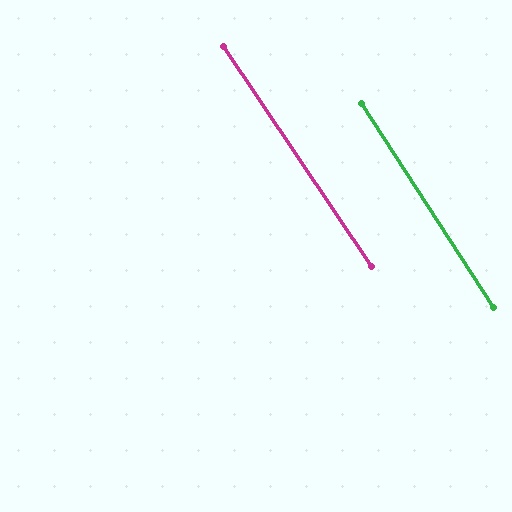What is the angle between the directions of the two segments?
Approximately 1 degree.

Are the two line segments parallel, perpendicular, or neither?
Parallel — their directions differ by only 0.9°.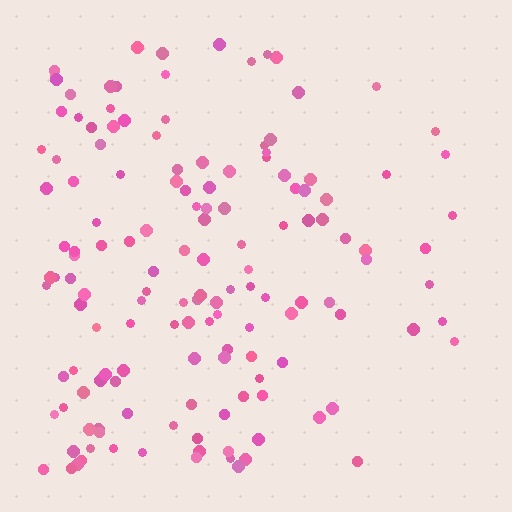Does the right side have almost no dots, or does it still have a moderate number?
Still a moderate number, just noticeably fewer than the left.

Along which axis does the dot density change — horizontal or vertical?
Horizontal.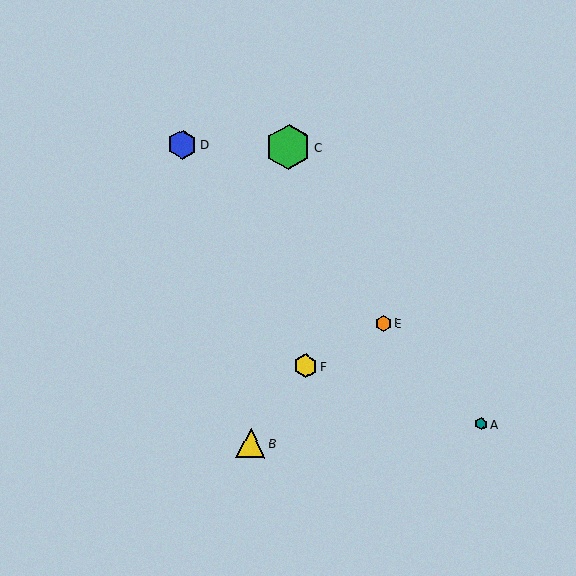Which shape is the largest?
The green hexagon (labeled C) is the largest.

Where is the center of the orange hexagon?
The center of the orange hexagon is at (384, 324).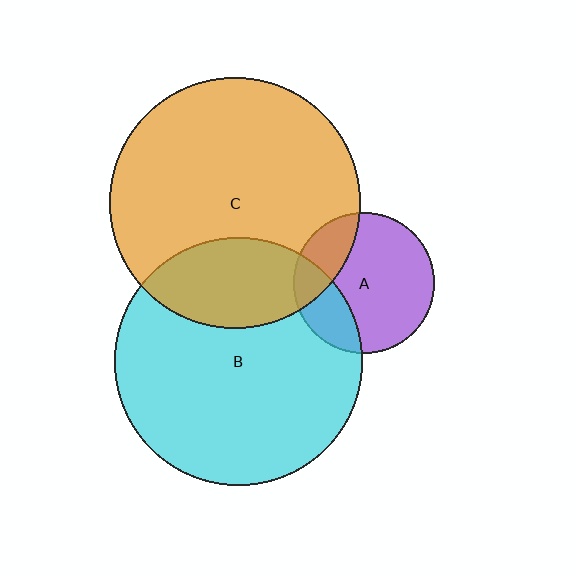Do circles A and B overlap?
Yes.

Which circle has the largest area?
Circle C (orange).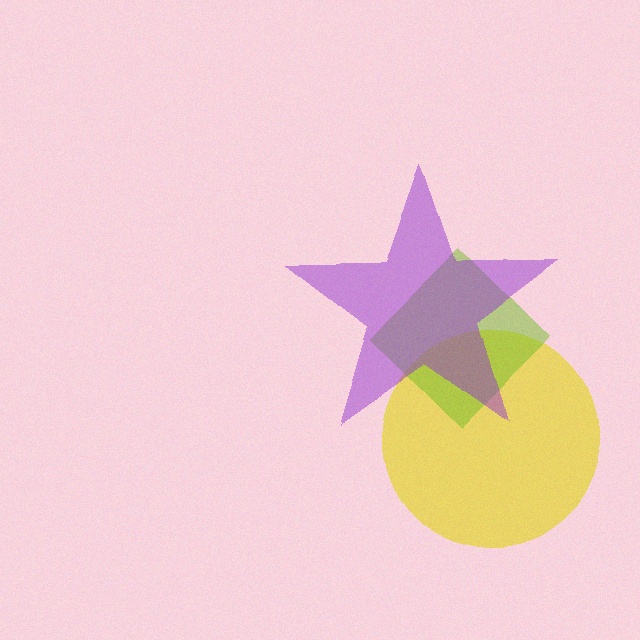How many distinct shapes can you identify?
There are 3 distinct shapes: a yellow circle, a lime diamond, a purple star.